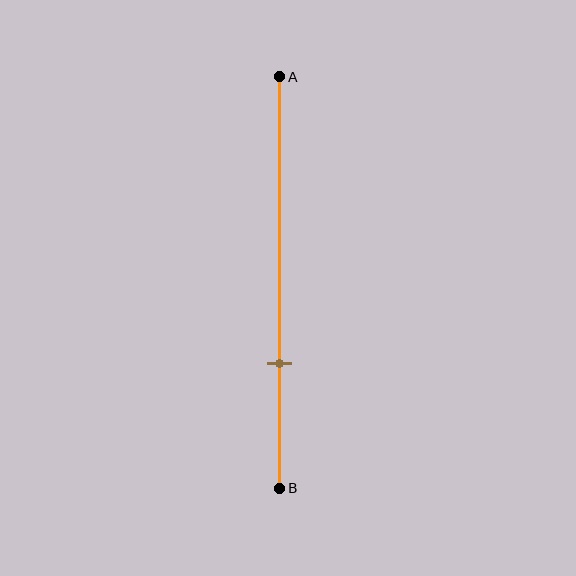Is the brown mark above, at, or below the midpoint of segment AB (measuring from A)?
The brown mark is below the midpoint of segment AB.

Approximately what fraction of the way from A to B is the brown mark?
The brown mark is approximately 70% of the way from A to B.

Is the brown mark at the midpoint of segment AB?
No, the mark is at about 70% from A, not at the 50% midpoint.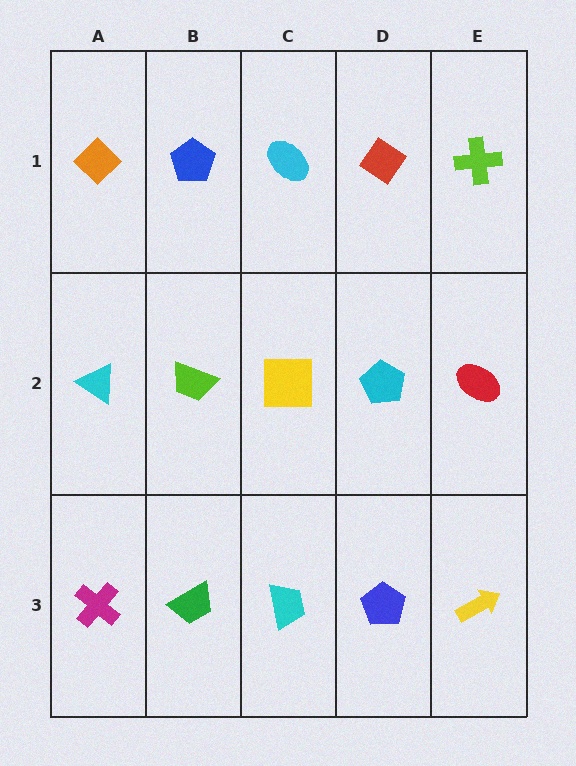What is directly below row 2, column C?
A cyan trapezoid.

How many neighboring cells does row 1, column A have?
2.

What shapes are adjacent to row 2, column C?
A cyan ellipse (row 1, column C), a cyan trapezoid (row 3, column C), a lime trapezoid (row 2, column B), a cyan pentagon (row 2, column D).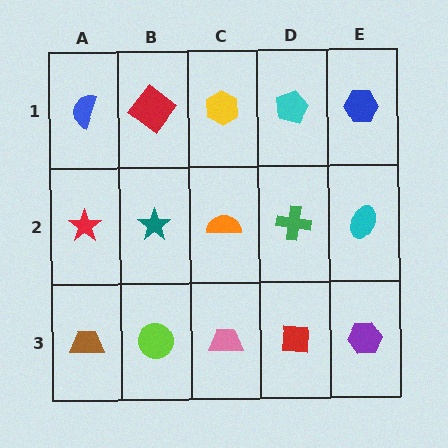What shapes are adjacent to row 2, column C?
A yellow hexagon (row 1, column C), a pink trapezoid (row 3, column C), a teal star (row 2, column B), a green cross (row 2, column D).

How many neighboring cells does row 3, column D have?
3.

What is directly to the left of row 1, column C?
A red diamond.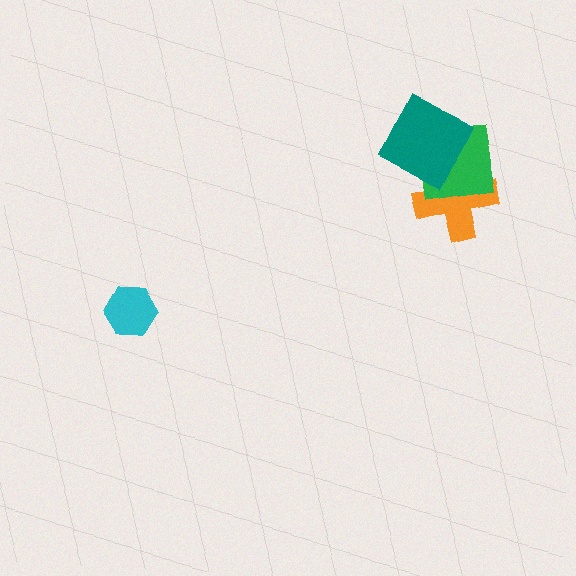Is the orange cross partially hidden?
Yes, it is partially covered by another shape.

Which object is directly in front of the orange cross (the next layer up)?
The green square is directly in front of the orange cross.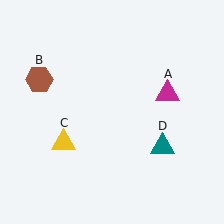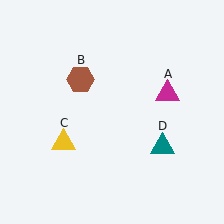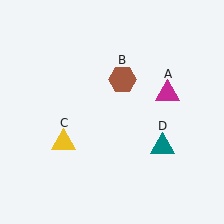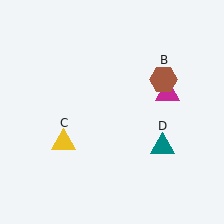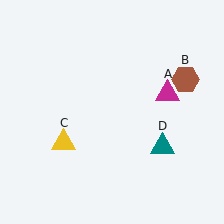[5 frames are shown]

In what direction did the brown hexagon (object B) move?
The brown hexagon (object B) moved right.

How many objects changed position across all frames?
1 object changed position: brown hexagon (object B).